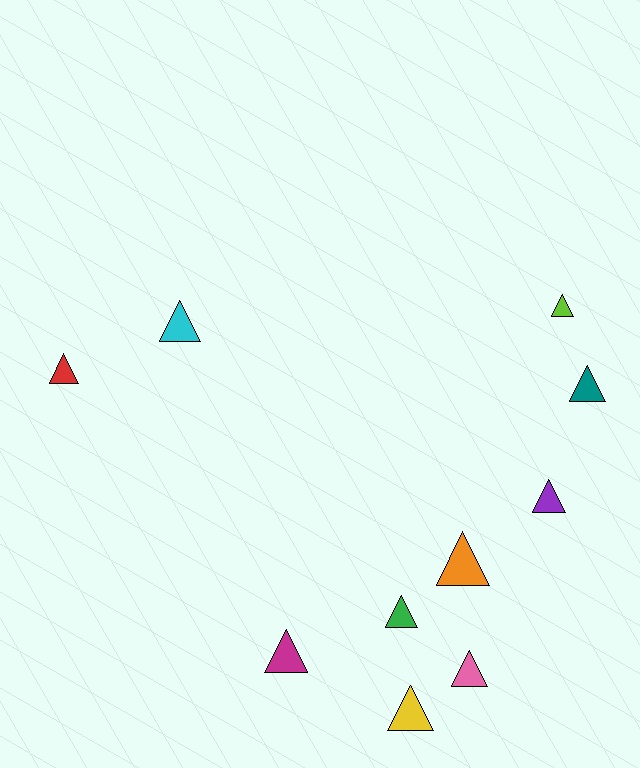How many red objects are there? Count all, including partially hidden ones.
There is 1 red object.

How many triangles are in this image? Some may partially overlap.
There are 10 triangles.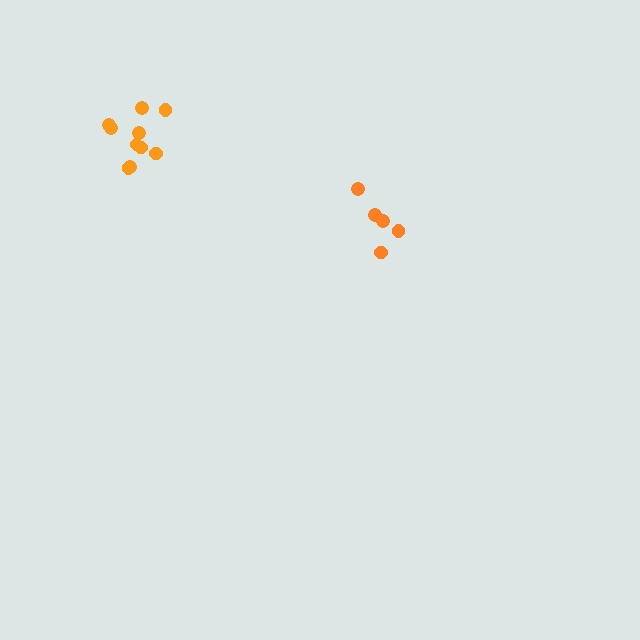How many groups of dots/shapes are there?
There are 2 groups.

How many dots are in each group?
Group 1: 5 dots, Group 2: 10 dots (15 total).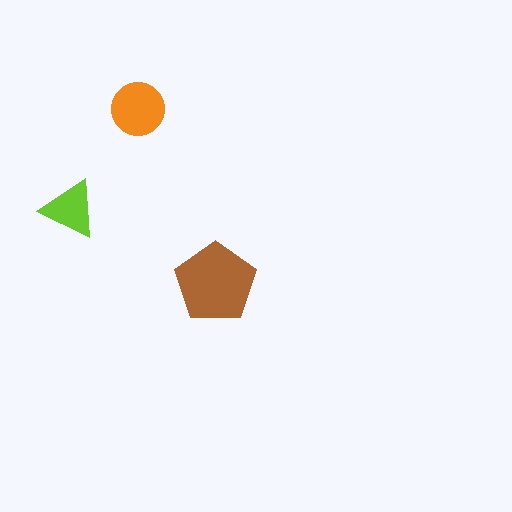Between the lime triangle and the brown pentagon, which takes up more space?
The brown pentagon.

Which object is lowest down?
The brown pentagon is bottommost.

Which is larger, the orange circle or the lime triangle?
The orange circle.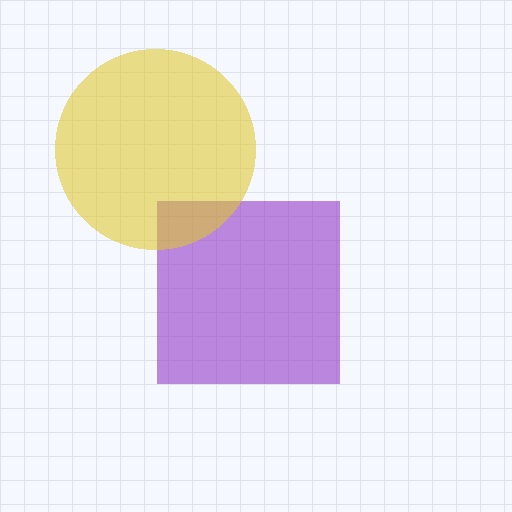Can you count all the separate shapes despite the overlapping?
Yes, there are 2 separate shapes.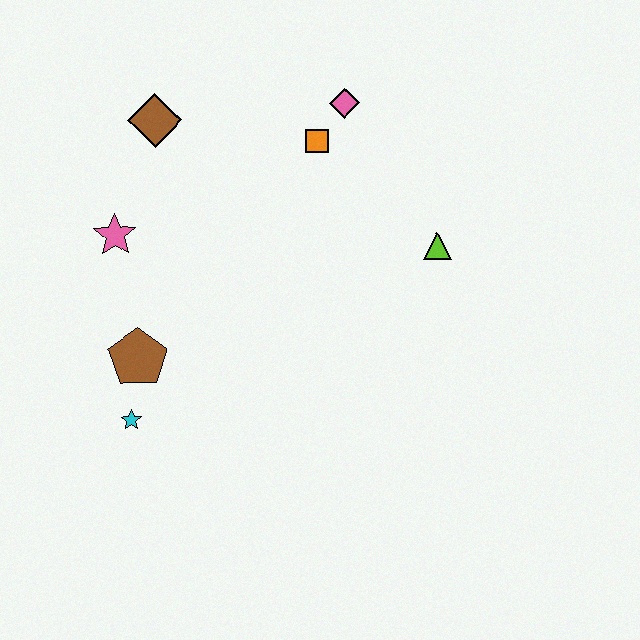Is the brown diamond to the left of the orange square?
Yes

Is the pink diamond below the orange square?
No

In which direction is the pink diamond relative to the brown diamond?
The pink diamond is to the right of the brown diamond.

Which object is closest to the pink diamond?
The orange square is closest to the pink diamond.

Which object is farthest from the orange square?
The cyan star is farthest from the orange square.